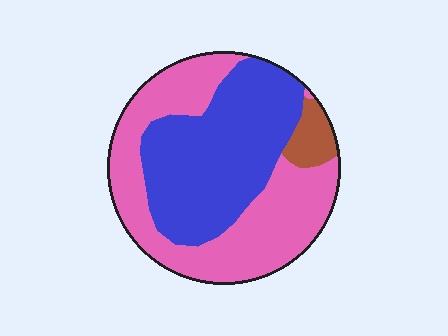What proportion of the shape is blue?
Blue covers around 45% of the shape.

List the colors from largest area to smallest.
From largest to smallest: pink, blue, brown.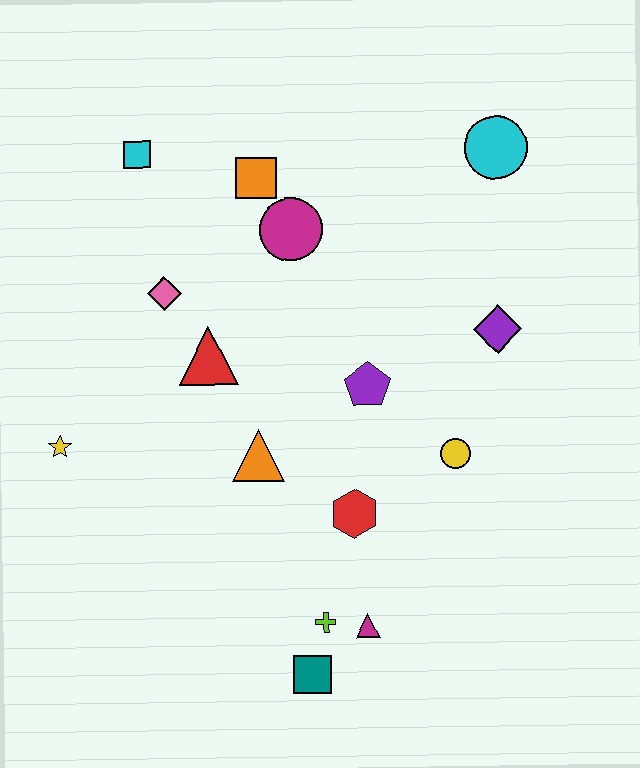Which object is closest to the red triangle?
The pink diamond is closest to the red triangle.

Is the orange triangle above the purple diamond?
No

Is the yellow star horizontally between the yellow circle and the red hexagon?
No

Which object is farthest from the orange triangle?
The cyan circle is farthest from the orange triangle.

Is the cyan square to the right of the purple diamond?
No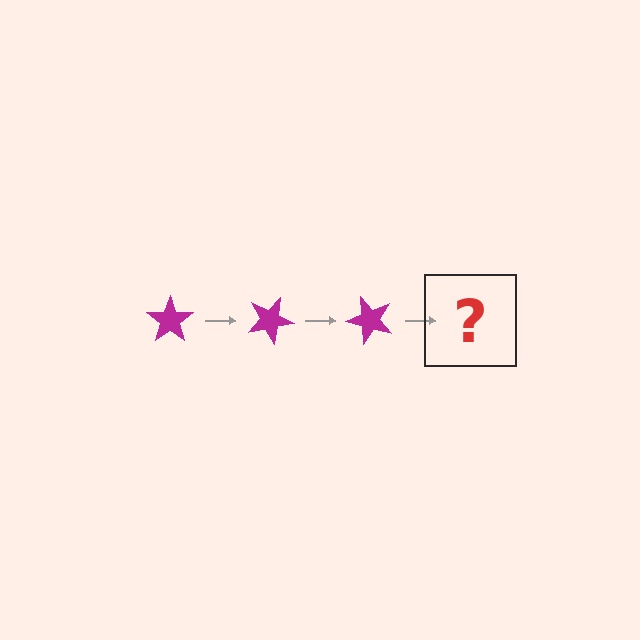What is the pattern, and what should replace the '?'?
The pattern is that the star rotates 25 degrees each step. The '?' should be a magenta star rotated 75 degrees.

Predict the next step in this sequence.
The next step is a magenta star rotated 75 degrees.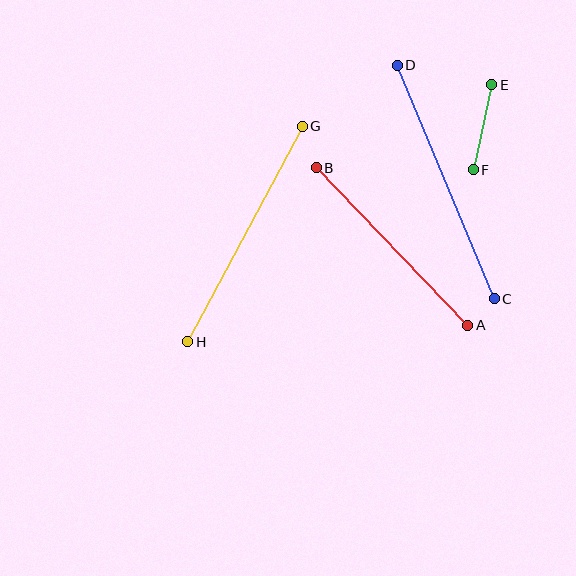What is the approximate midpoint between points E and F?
The midpoint is at approximately (483, 127) pixels.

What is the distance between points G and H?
The distance is approximately 244 pixels.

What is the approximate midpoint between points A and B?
The midpoint is at approximately (392, 246) pixels.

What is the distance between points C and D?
The distance is approximately 253 pixels.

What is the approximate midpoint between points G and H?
The midpoint is at approximately (245, 234) pixels.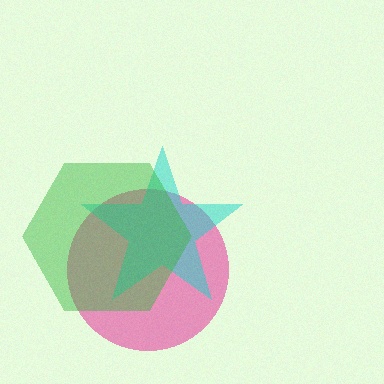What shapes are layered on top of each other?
The layered shapes are: a pink circle, a cyan star, a green hexagon.